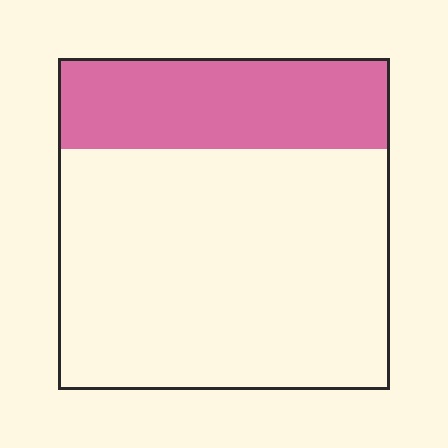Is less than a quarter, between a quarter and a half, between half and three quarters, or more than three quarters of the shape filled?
Between a quarter and a half.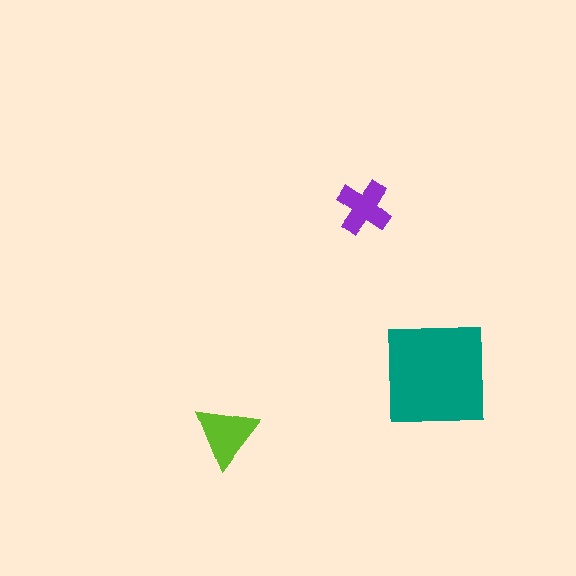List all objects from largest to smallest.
The teal square, the lime triangle, the purple cross.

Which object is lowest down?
The lime triangle is bottommost.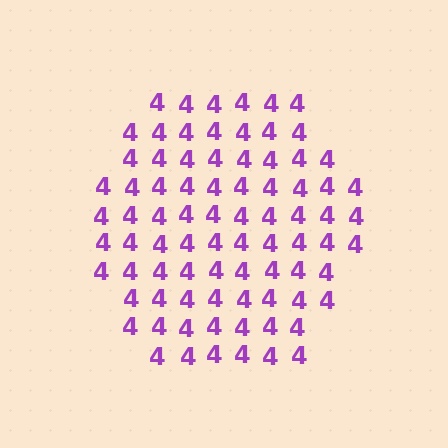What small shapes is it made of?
It is made of small digit 4's.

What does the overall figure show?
The overall figure shows a hexagon.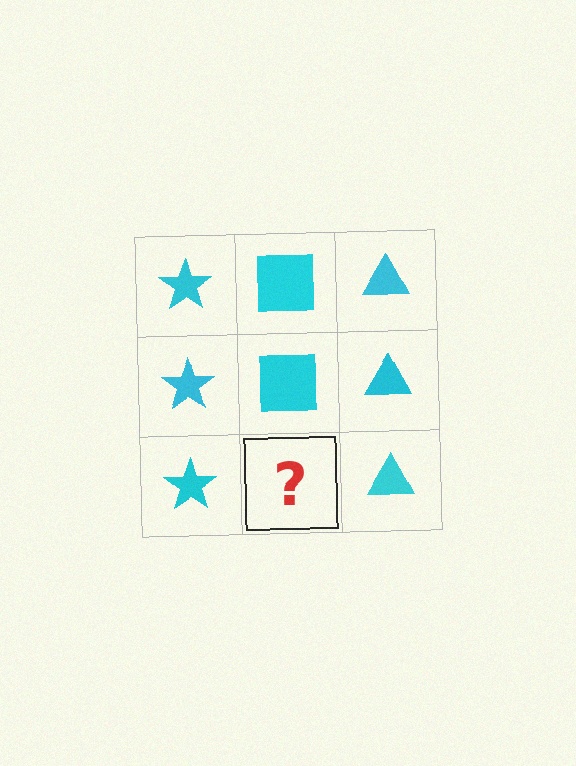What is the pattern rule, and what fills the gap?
The rule is that each column has a consistent shape. The gap should be filled with a cyan square.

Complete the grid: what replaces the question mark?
The question mark should be replaced with a cyan square.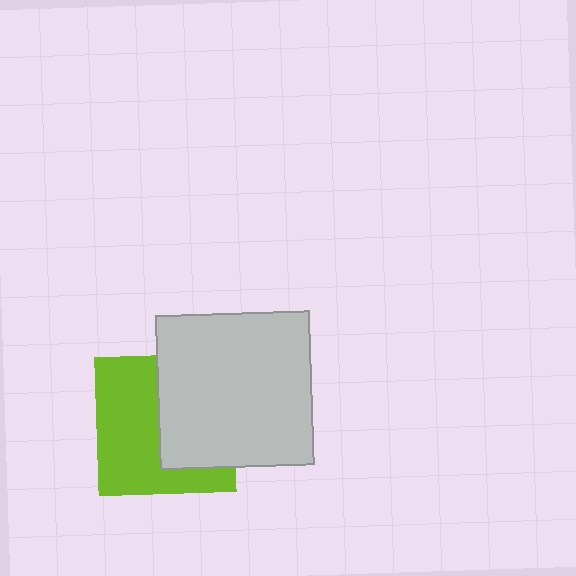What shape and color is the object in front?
The object in front is a light gray square.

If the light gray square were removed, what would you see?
You would see the complete lime square.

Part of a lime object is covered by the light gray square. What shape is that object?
It is a square.